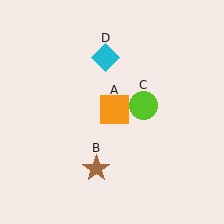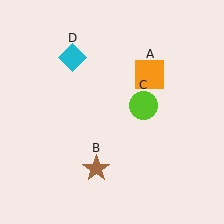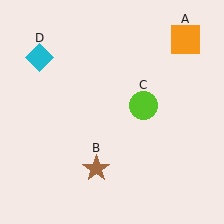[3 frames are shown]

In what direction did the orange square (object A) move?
The orange square (object A) moved up and to the right.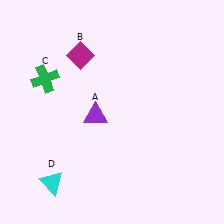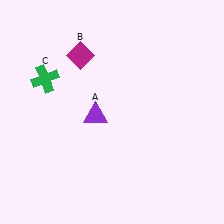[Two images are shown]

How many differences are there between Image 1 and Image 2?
There is 1 difference between the two images.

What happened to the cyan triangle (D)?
The cyan triangle (D) was removed in Image 2. It was in the bottom-left area of Image 1.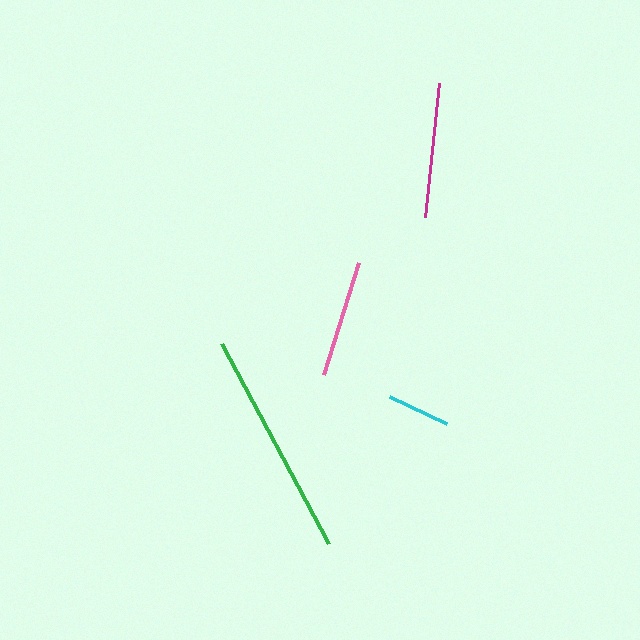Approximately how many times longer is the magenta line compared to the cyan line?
The magenta line is approximately 2.2 times the length of the cyan line.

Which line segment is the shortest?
The cyan line is the shortest at approximately 63 pixels.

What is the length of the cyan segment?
The cyan segment is approximately 63 pixels long.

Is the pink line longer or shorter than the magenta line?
The magenta line is longer than the pink line.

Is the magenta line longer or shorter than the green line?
The green line is longer than the magenta line.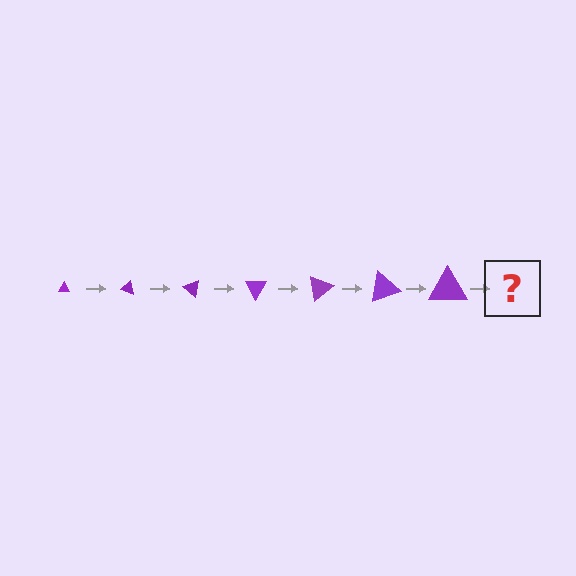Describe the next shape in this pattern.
It should be a triangle, larger than the previous one and rotated 140 degrees from the start.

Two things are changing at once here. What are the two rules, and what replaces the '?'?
The two rules are that the triangle grows larger each step and it rotates 20 degrees each step. The '?' should be a triangle, larger than the previous one and rotated 140 degrees from the start.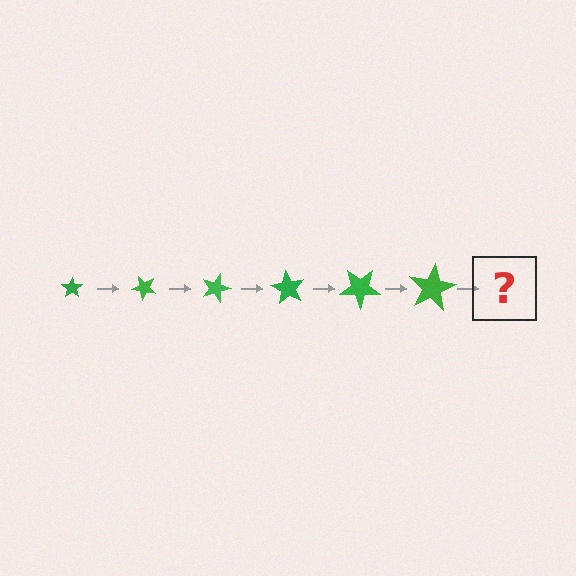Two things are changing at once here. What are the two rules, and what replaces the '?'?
The two rules are that the star grows larger each step and it rotates 45 degrees each step. The '?' should be a star, larger than the previous one and rotated 270 degrees from the start.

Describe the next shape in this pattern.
It should be a star, larger than the previous one and rotated 270 degrees from the start.